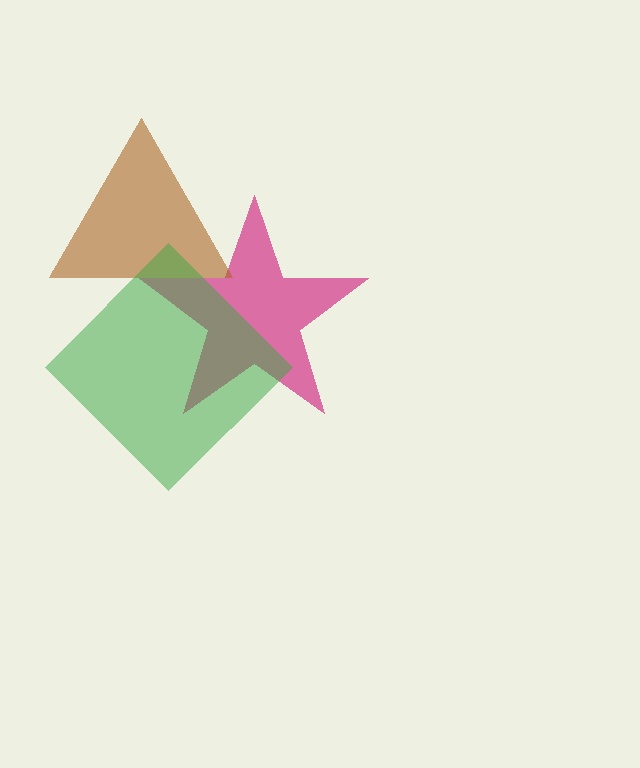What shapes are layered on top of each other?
The layered shapes are: a magenta star, a brown triangle, a green diamond.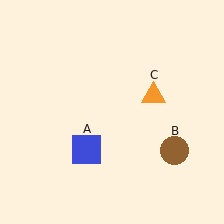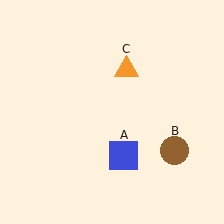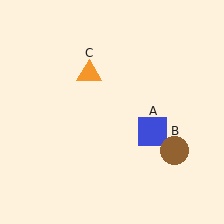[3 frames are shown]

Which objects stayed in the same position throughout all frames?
Brown circle (object B) remained stationary.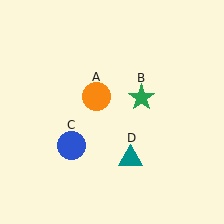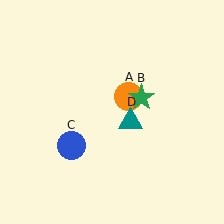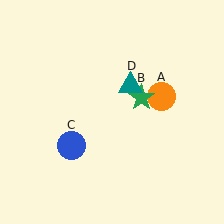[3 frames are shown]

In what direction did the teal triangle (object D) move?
The teal triangle (object D) moved up.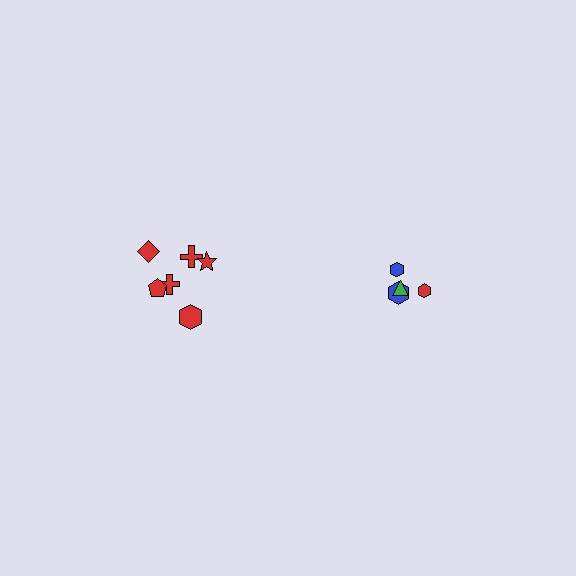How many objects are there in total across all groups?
There are 10 objects.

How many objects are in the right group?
There are 4 objects.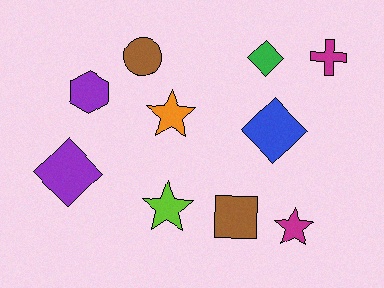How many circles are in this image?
There is 1 circle.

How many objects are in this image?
There are 10 objects.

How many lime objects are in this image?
There is 1 lime object.